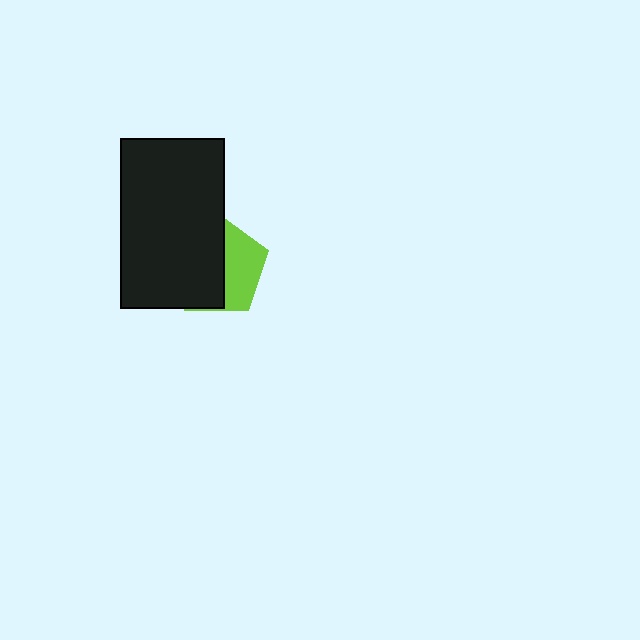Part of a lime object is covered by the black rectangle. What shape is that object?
It is a pentagon.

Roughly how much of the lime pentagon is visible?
A small part of it is visible (roughly 39%).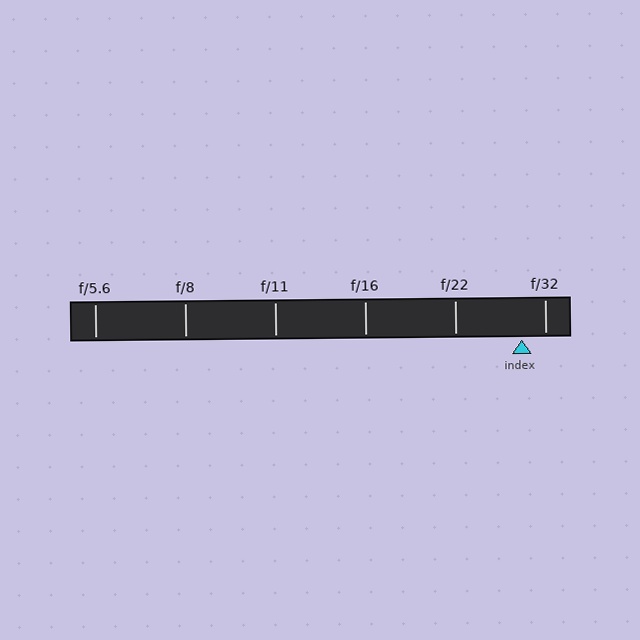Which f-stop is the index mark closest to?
The index mark is closest to f/32.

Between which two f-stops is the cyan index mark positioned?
The index mark is between f/22 and f/32.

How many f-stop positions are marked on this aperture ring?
There are 6 f-stop positions marked.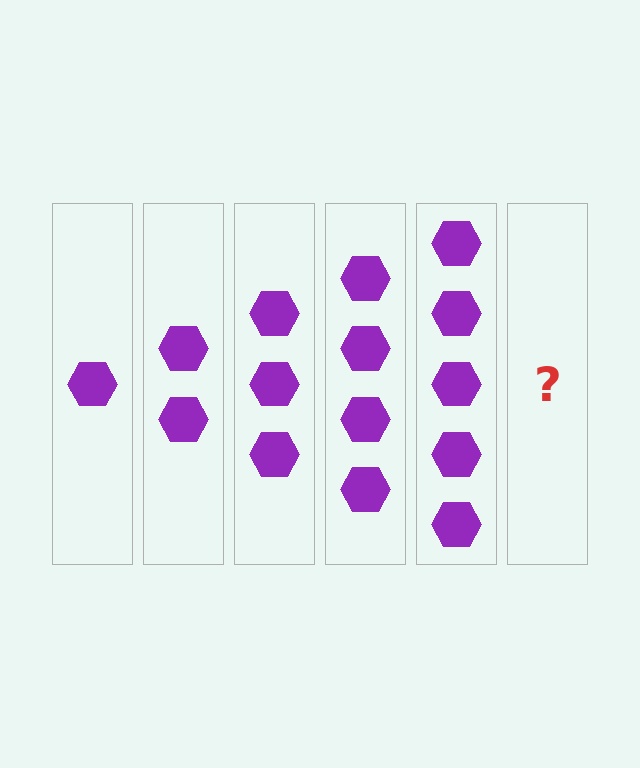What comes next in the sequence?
The next element should be 6 hexagons.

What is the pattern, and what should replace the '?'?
The pattern is that each step adds one more hexagon. The '?' should be 6 hexagons.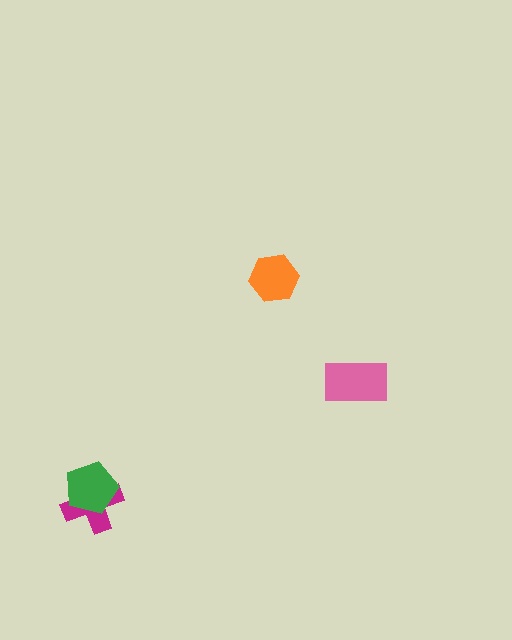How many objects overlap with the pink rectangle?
0 objects overlap with the pink rectangle.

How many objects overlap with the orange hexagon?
0 objects overlap with the orange hexagon.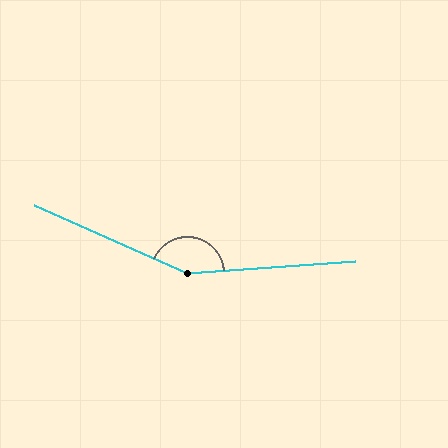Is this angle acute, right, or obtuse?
It is obtuse.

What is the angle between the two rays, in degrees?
Approximately 152 degrees.